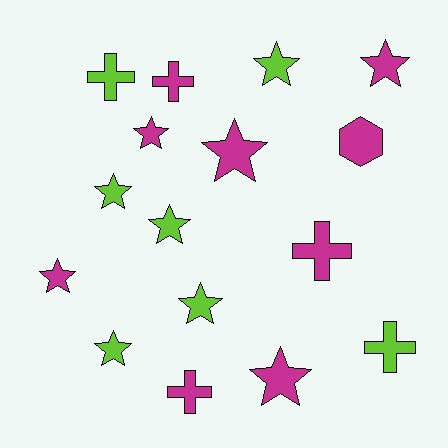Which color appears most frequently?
Magenta, with 9 objects.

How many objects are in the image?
There are 16 objects.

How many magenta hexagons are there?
There is 1 magenta hexagon.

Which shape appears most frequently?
Star, with 10 objects.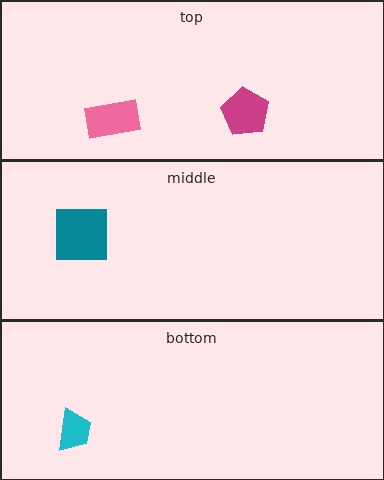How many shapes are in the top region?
2.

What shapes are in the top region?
The magenta pentagon, the pink rectangle.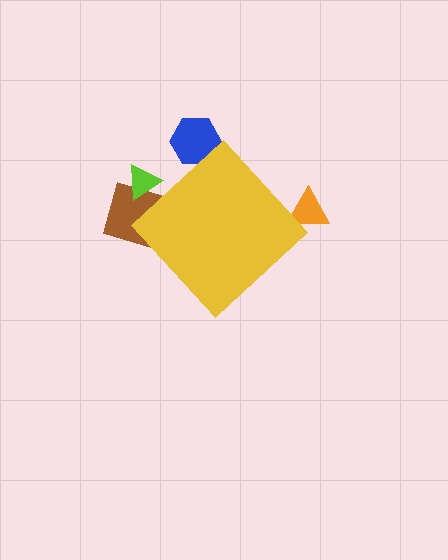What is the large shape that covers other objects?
A yellow diamond.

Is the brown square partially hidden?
Yes, the brown square is partially hidden behind the yellow diamond.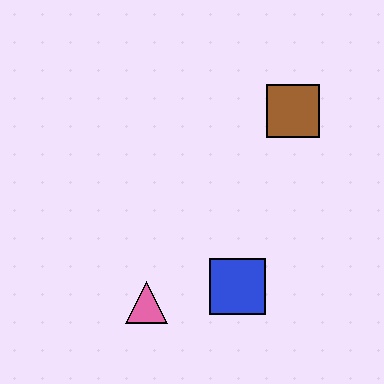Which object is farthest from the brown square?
The pink triangle is farthest from the brown square.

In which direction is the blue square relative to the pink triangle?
The blue square is to the right of the pink triangle.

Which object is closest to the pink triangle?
The blue square is closest to the pink triangle.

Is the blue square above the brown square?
No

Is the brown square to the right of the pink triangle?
Yes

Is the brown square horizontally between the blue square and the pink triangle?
No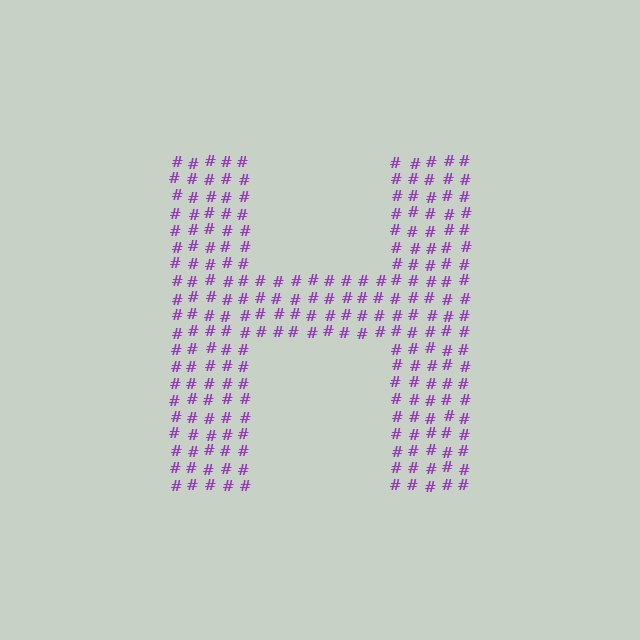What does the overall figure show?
The overall figure shows the letter H.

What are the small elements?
The small elements are hash symbols.